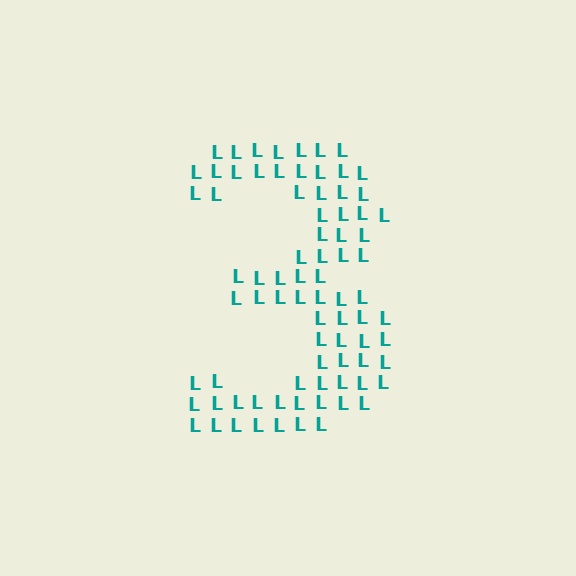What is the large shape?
The large shape is the digit 3.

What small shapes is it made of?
It is made of small letter L's.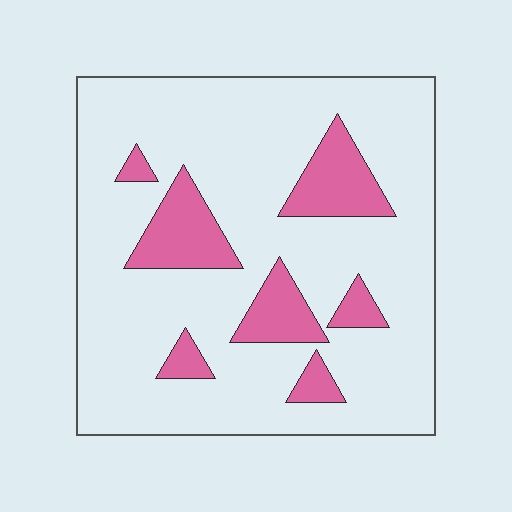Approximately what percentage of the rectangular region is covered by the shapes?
Approximately 20%.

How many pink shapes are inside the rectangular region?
7.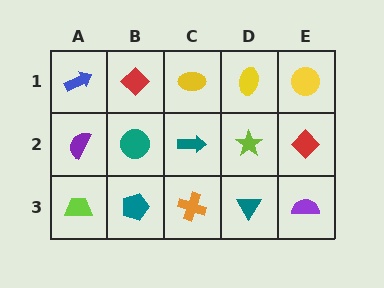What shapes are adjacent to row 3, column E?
A red diamond (row 2, column E), a teal triangle (row 3, column D).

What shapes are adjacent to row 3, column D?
A lime star (row 2, column D), an orange cross (row 3, column C), a purple semicircle (row 3, column E).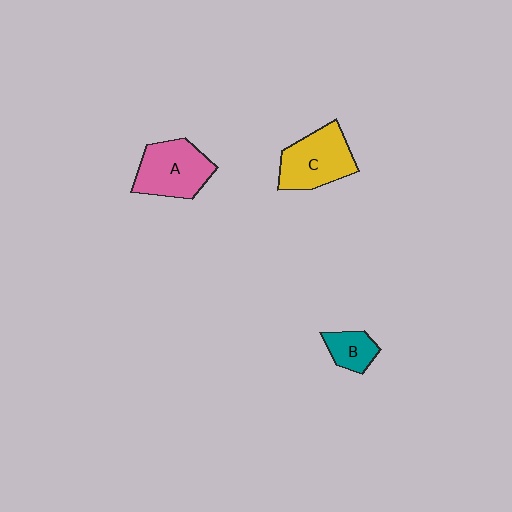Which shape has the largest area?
Shape A (pink).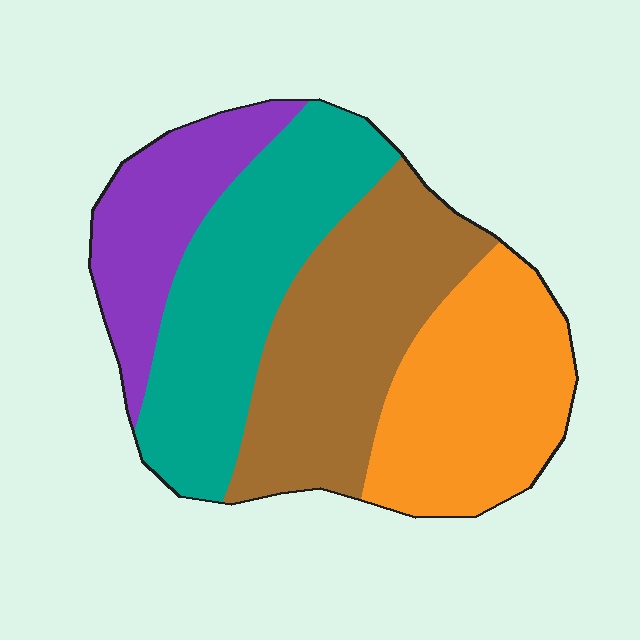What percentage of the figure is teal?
Teal covers around 30% of the figure.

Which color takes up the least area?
Purple, at roughly 15%.